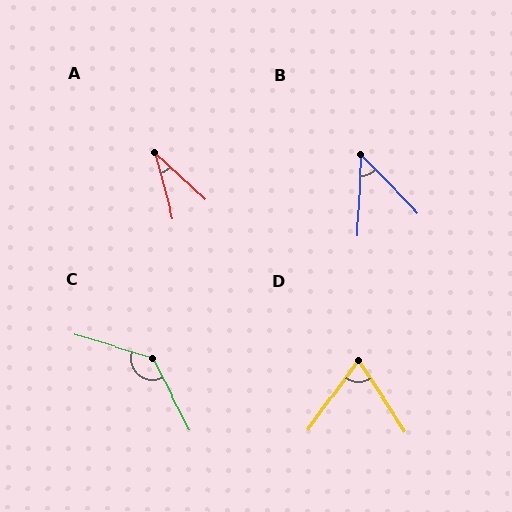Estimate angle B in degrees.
Approximately 46 degrees.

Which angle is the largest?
C, at approximately 133 degrees.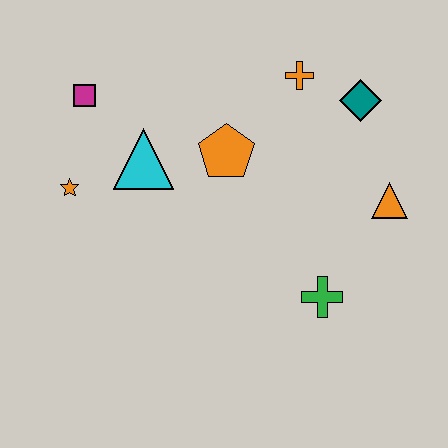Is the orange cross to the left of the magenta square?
No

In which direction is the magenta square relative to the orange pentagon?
The magenta square is to the left of the orange pentagon.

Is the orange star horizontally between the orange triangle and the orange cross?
No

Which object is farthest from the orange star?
The orange triangle is farthest from the orange star.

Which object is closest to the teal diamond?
The orange cross is closest to the teal diamond.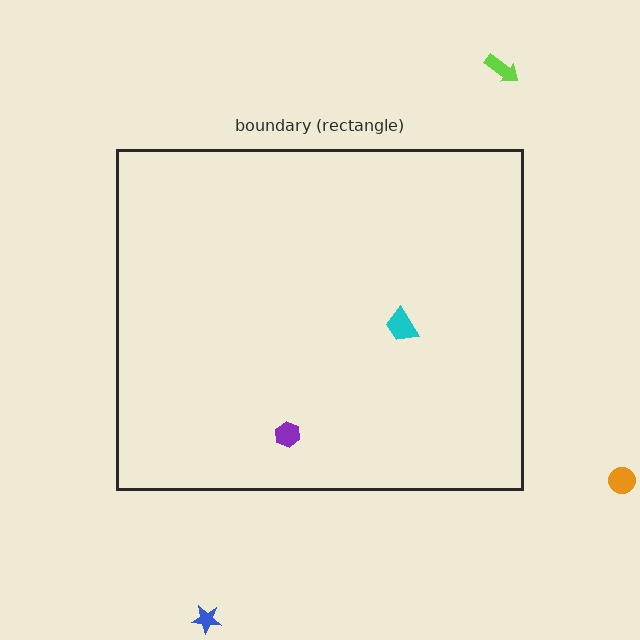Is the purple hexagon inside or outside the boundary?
Inside.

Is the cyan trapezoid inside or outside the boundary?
Inside.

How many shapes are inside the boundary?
2 inside, 3 outside.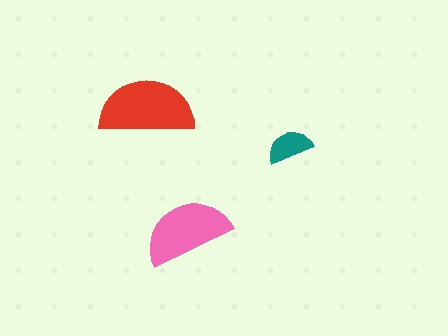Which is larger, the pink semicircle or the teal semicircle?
The pink one.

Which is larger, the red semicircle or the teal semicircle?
The red one.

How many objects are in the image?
There are 3 objects in the image.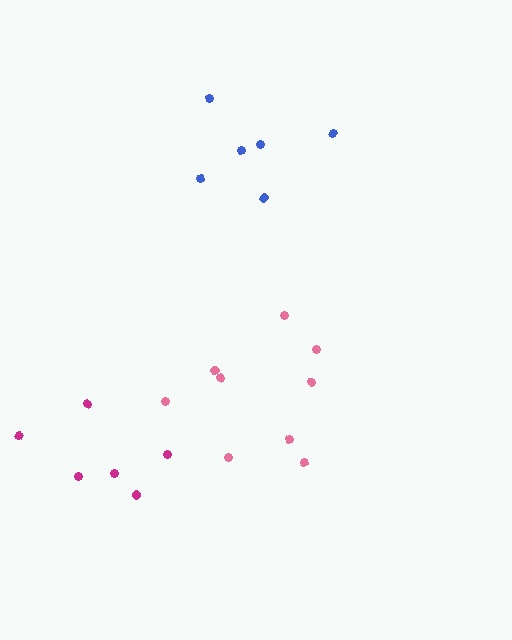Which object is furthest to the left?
The magenta cluster is leftmost.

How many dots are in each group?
Group 1: 6 dots, Group 2: 6 dots, Group 3: 9 dots (21 total).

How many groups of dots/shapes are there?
There are 3 groups.